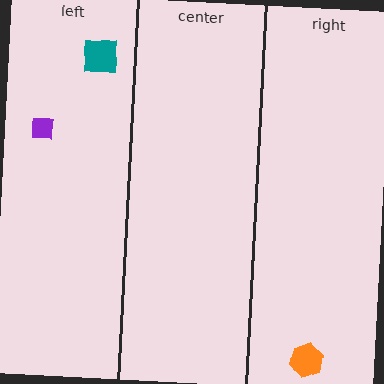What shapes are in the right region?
The orange hexagon.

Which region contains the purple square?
The left region.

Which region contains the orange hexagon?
The right region.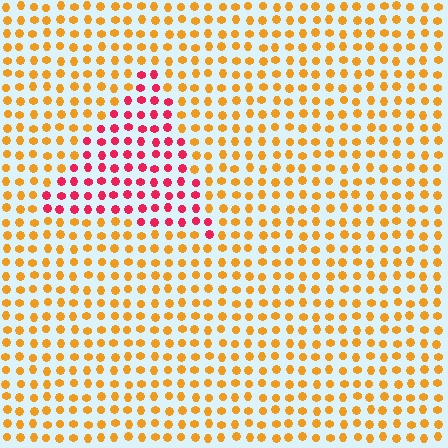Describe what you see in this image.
The image is filled with small orange elements in a uniform arrangement. A triangle-shaped region is visible where the elements are tinted to a slightly different hue, forming a subtle color boundary.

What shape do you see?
I see a triangle.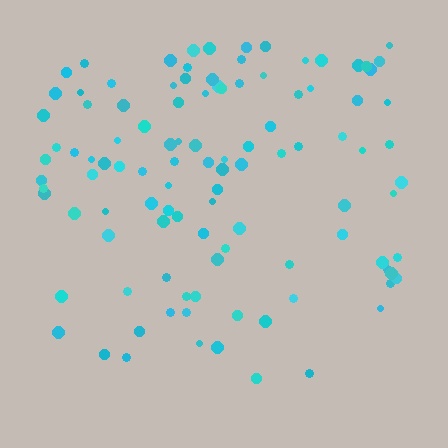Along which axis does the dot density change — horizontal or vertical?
Vertical.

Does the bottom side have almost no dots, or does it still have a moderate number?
Still a moderate number, just noticeably fewer than the top.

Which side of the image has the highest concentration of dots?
The top.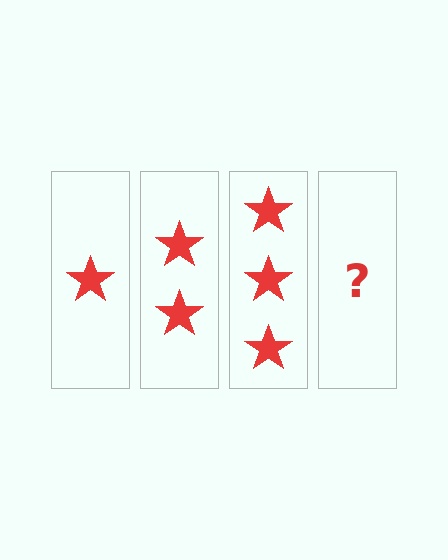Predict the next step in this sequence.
The next step is 4 stars.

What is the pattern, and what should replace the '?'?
The pattern is that each step adds one more star. The '?' should be 4 stars.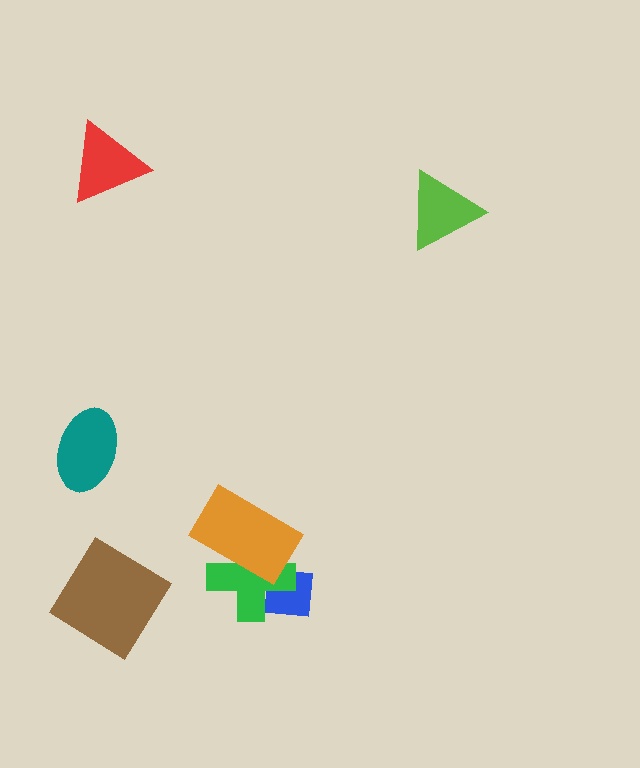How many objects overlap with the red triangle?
0 objects overlap with the red triangle.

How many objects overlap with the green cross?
2 objects overlap with the green cross.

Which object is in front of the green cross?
The orange rectangle is in front of the green cross.